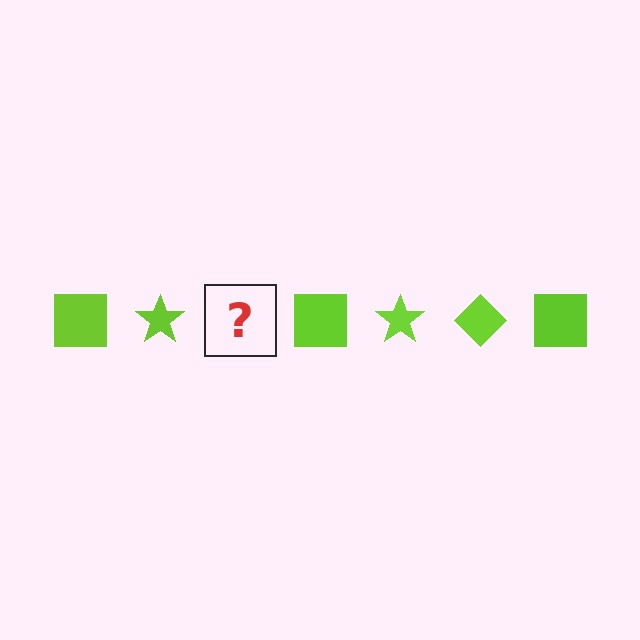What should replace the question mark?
The question mark should be replaced with a lime diamond.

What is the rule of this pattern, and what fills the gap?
The rule is that the pattern cycles through square, star, diamond shapes in lime. The gap should be filled with a lime diamond.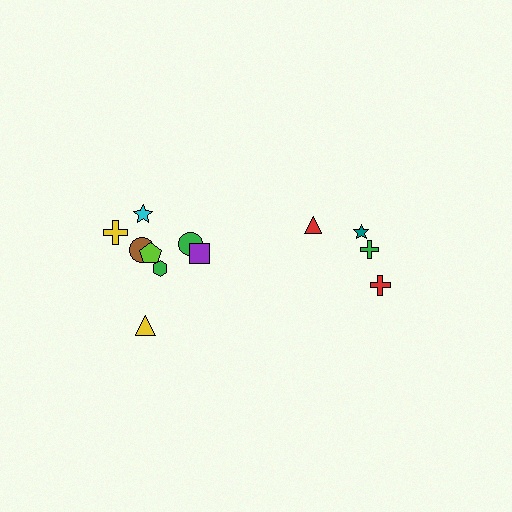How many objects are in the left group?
There are 8 objects.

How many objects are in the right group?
There are 4 objects.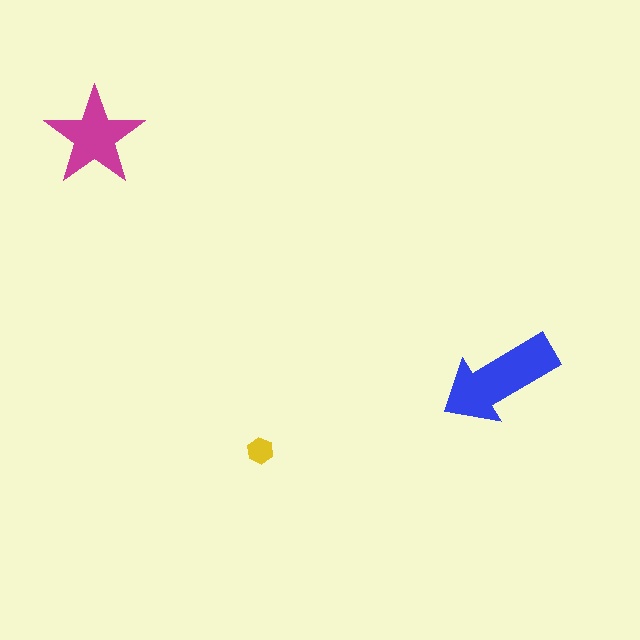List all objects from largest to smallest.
The blue arrow, the magenta star, the yellow hexagon.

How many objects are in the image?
There are 3 objects in the image.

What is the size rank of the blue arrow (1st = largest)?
1st.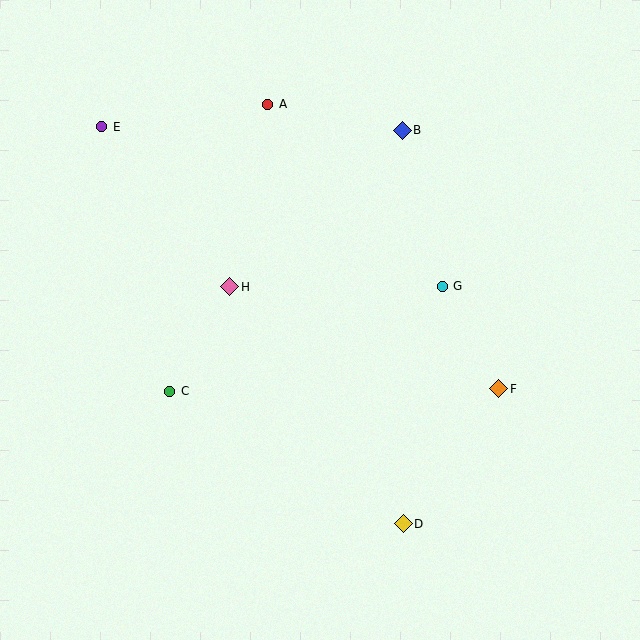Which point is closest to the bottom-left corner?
Point C is closest to the bottom-left corner.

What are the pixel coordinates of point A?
Point A is at (268, 104).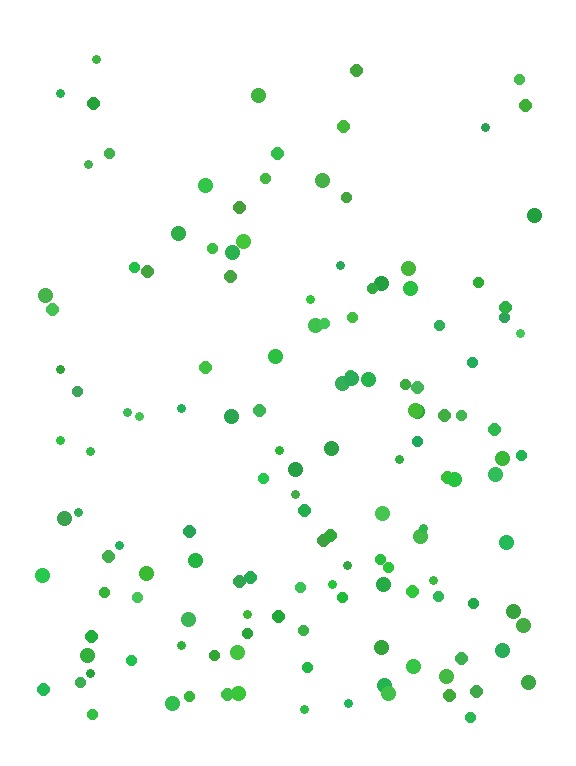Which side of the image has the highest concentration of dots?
The bottom.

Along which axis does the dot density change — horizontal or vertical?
Vertical.